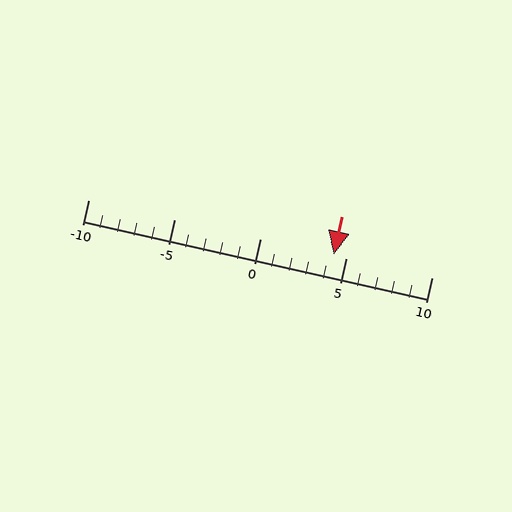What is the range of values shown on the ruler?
The ruler shows values from -10 to 10.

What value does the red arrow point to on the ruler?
The red arrow points to approximately 4.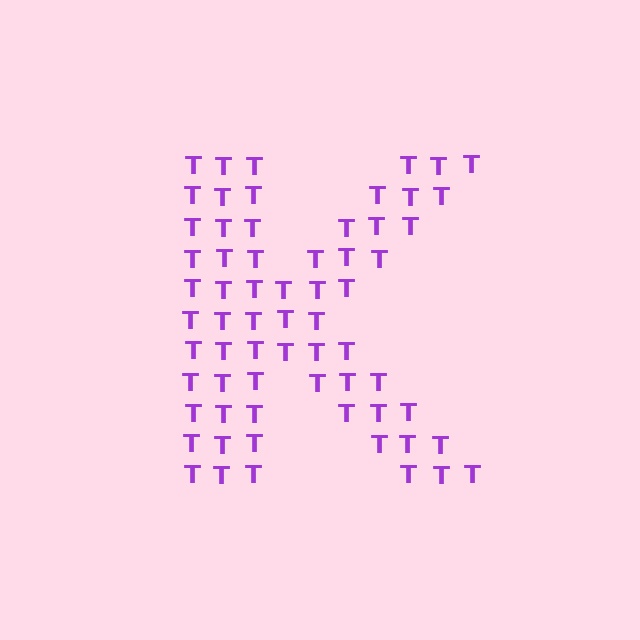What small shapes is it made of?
It is made of small letter T's.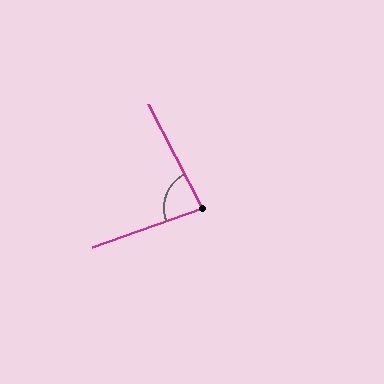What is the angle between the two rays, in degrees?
Approximately 82 degrees.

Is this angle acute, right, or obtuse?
It is acute.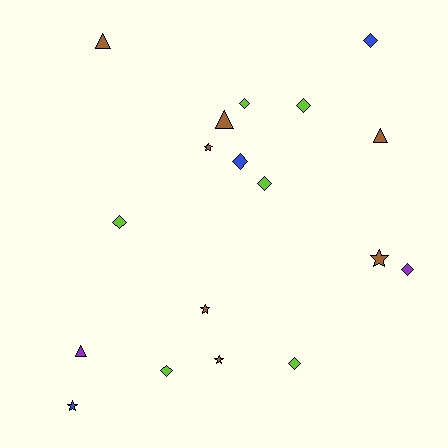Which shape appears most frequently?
Diamond, with 9 objects.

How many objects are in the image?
There are 18 objects.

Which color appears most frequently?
Brown, with 7 objects.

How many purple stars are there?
There are no purple stars.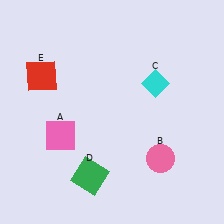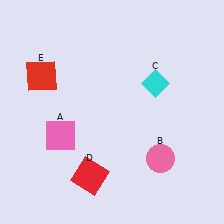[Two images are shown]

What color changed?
The square (D) changed from green in Image 1 to red in Image 2.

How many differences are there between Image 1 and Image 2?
There is 1 difference between the two images.